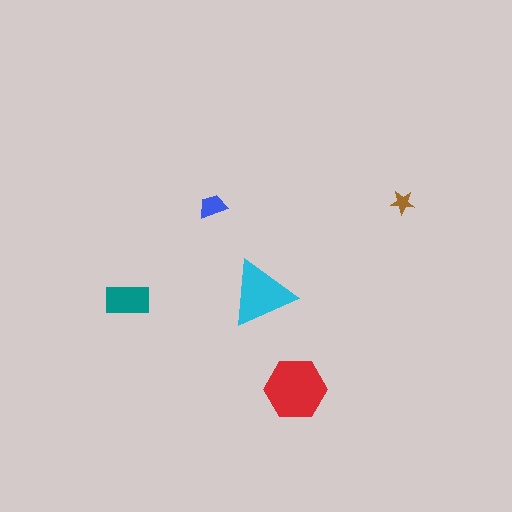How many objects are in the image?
There are 5 objects in the image.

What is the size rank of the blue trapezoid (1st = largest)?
4th.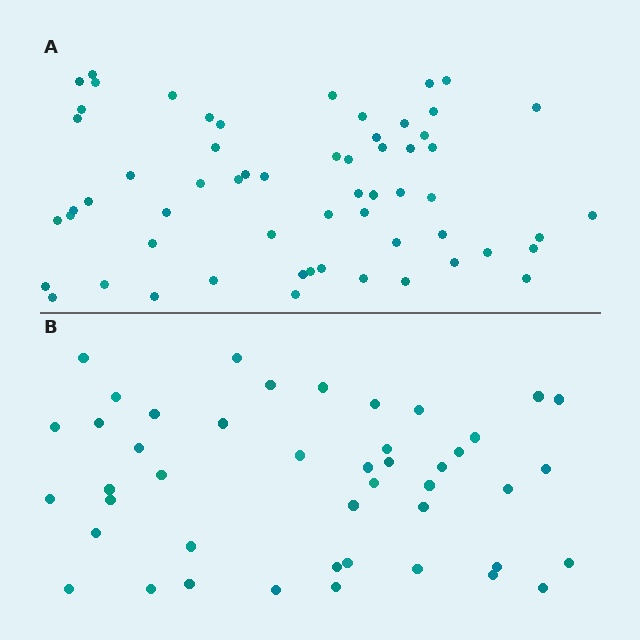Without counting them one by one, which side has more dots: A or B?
Region A (the top region) has more dots.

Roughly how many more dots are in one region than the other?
Region A has approximately 15 more dots than region B.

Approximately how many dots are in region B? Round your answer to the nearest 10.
About 40 dots. (The exact count is 45, which rounds to 40.)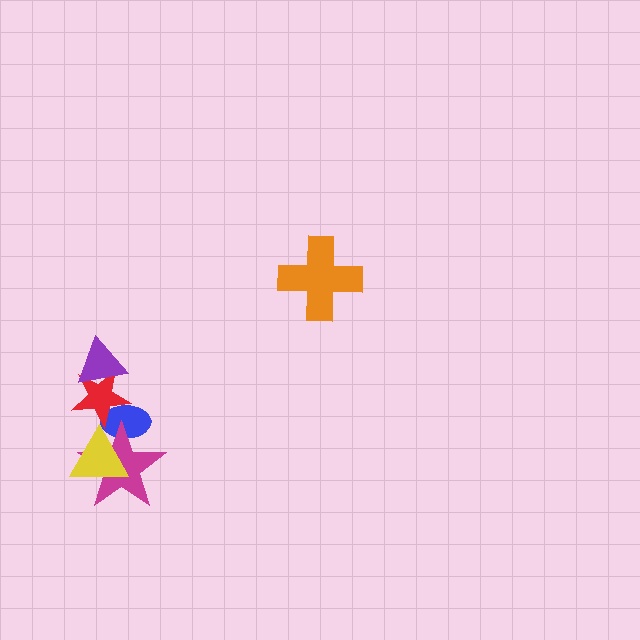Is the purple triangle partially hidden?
No, no other shape covers it.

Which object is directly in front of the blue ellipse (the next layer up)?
The magenta star is directly in front of the blue ellipse.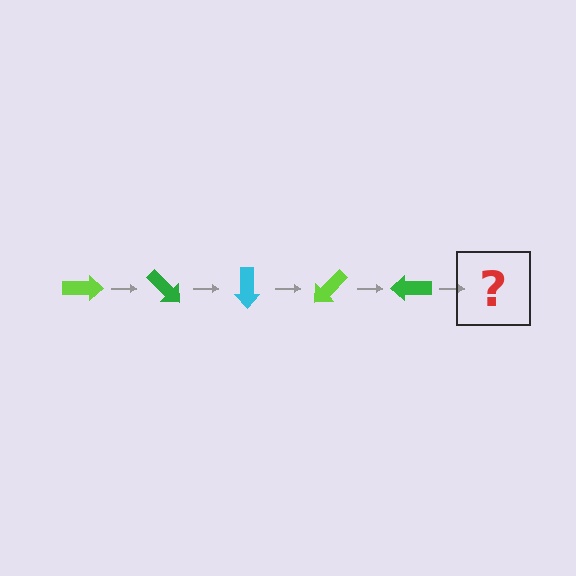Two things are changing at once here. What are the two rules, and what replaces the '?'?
The two rules are that it rotates 45 degrees each step and the color cycles through lime, green, and cyan. The '?' should be a cyan arrow, rotated 225 degrees from the start.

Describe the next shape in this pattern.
It should be a cyan arrow, rotated 225 degrees from the start.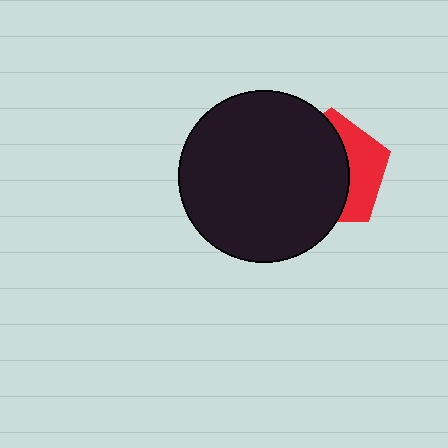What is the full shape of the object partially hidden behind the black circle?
The partially hidden object is a red pentagon.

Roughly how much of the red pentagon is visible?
A small part of it is visible (roughly 36%).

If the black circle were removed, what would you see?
You would see the complete red pentagon.